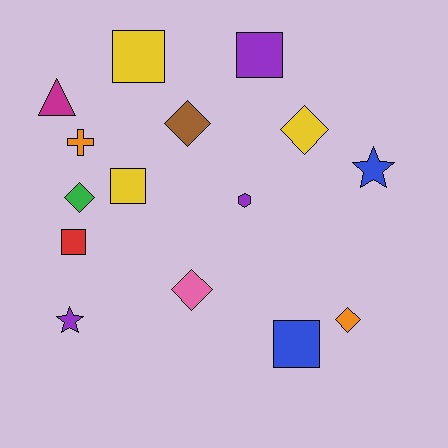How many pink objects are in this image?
There is 1 pink object.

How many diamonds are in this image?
There are 5 diamonds.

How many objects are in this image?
There are 15 objects.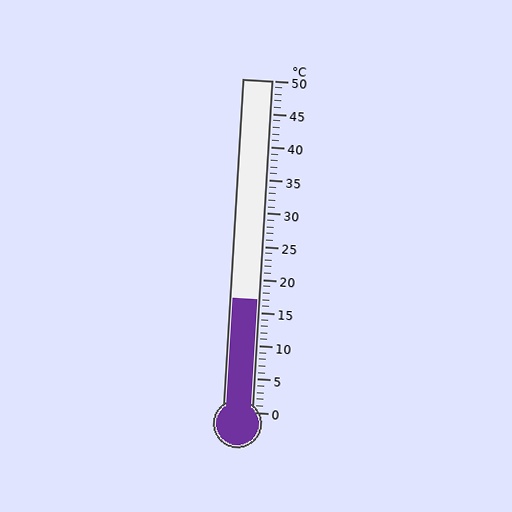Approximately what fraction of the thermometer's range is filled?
The thermometer is filled to approximately 35% of its range.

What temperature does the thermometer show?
The thermometer shows approximately 17°C.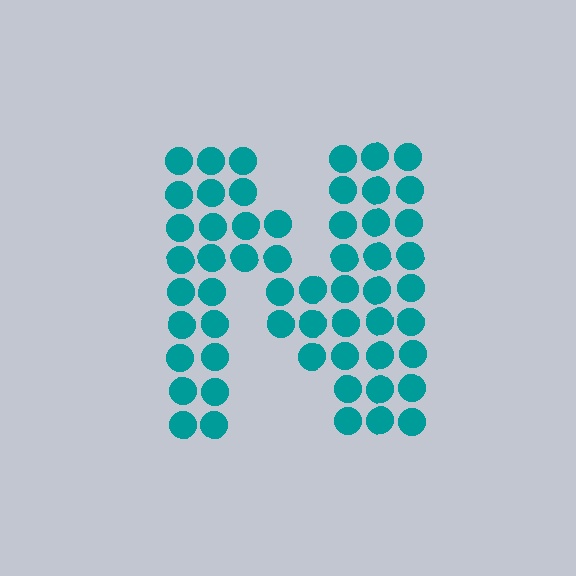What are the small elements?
The small elements are circles.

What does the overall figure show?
The overall figure shows the letter N.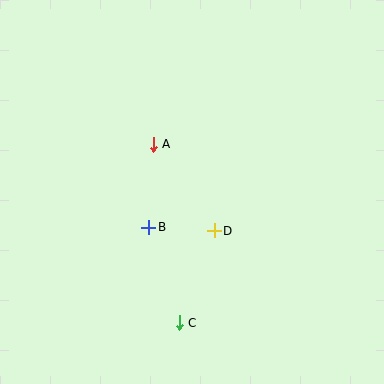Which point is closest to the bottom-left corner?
Point C is closest to the bottom-left corner.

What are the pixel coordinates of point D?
Point D is at (214, 231).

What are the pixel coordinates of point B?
Point B is at (149, 227).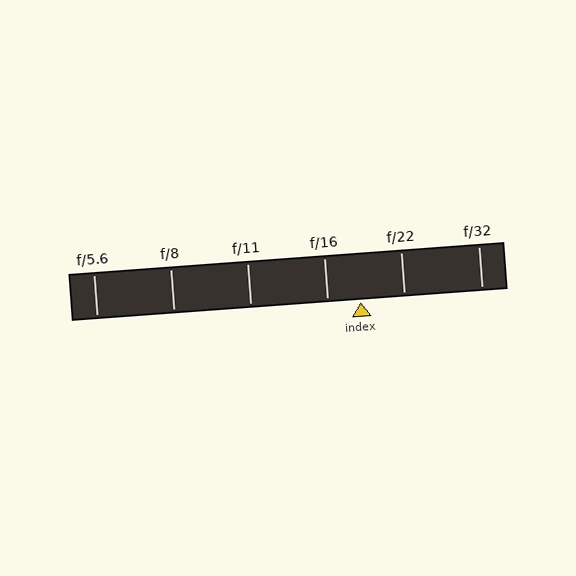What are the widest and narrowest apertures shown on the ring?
The widest aperture shown is f/5.6 and the narrowest is f/32.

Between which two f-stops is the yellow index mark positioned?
The index mark is between f/16 and f/22.